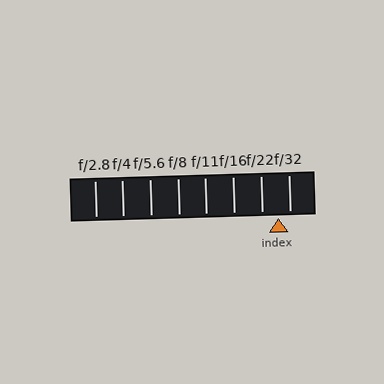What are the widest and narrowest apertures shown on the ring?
The widest aperture shown is f/2.8 and the narrowest is f/32.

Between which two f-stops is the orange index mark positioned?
The index mark is between f/22 and f/32.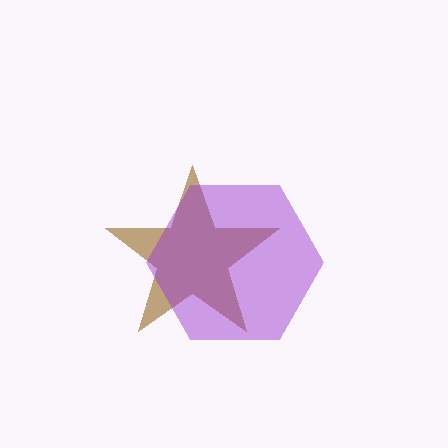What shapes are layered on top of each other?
The layered shapes are: a brown star, a purple hexagon.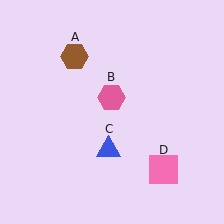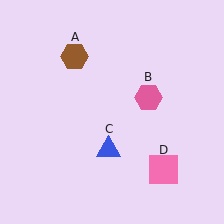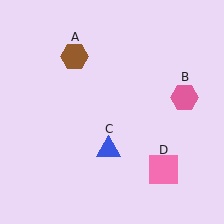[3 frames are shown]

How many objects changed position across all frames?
1 object changed position: pink hexagon (object B).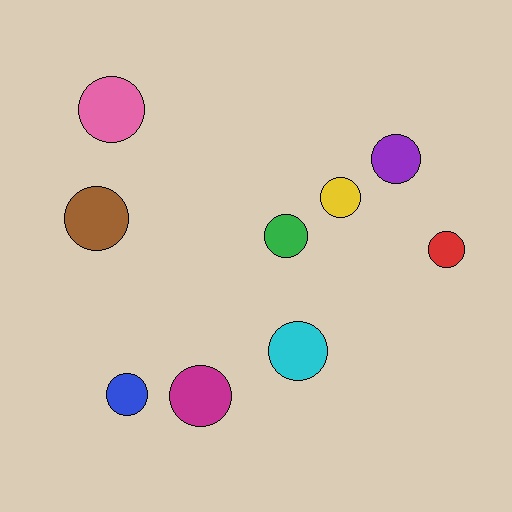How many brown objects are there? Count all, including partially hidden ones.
There is 1 brown object.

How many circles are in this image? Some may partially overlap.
There are 9 circles.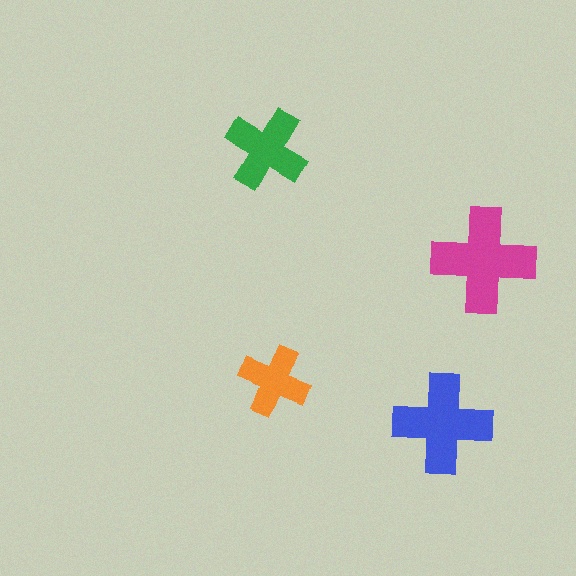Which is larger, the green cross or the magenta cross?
The magenta one.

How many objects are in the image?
There are 4 objects in the image.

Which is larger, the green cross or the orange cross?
The green one.